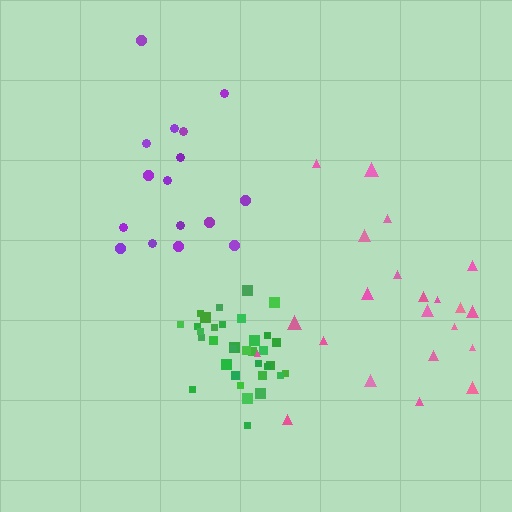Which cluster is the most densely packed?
Green.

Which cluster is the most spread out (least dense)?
Pink.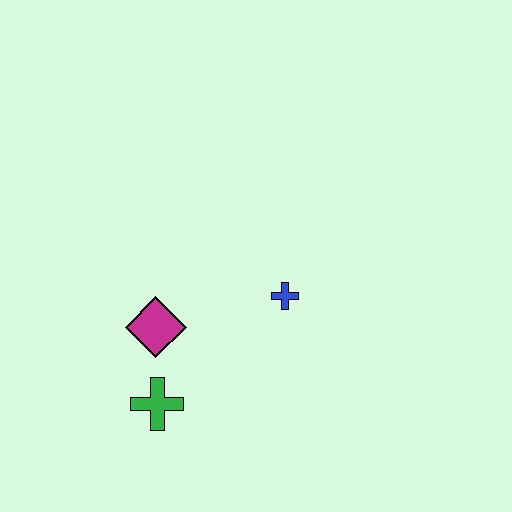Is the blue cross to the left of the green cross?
No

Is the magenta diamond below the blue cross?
Yes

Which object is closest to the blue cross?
The magenta diamond is closest to the blue cross.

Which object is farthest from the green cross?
The blue cross is farthest from the green cross.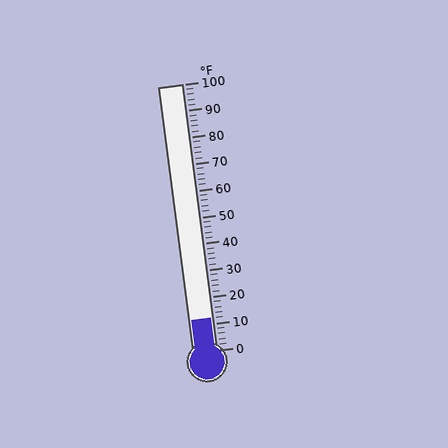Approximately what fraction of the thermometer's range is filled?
The thermometer is filled to approximately 10% of its range.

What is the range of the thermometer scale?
The thermometer scale ranges from 0°F to 100°F.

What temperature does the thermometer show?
The thermometer shows approximately 12°F.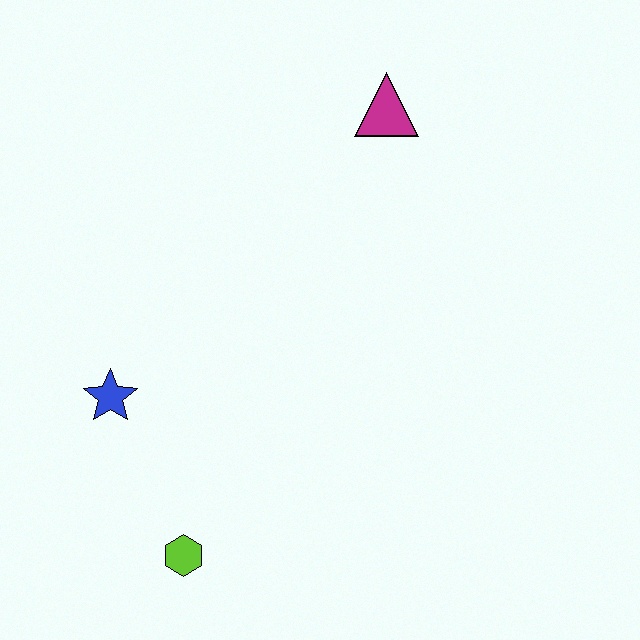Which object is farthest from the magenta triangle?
The lime hexagon is farthest from the magenta triangle.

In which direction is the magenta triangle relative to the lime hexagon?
The magenta triangle is above the lime hexagon.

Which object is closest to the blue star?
The lime hexagon is closest to the blue star.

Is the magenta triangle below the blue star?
No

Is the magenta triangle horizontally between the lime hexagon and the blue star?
No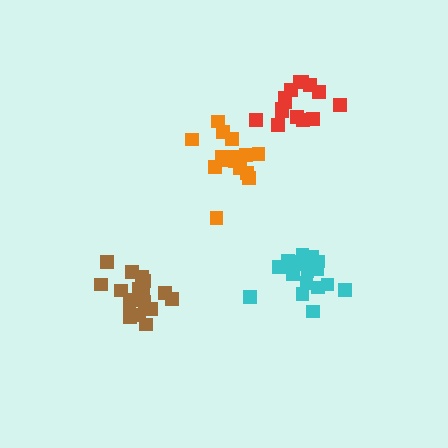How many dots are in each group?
Group 1: 20 dots, Group 2: 15 dots, Group 3: 20 dots, Group 4: 15 dots (70 total).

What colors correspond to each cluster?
The clusters are colored: cyan, orange, brown, red.